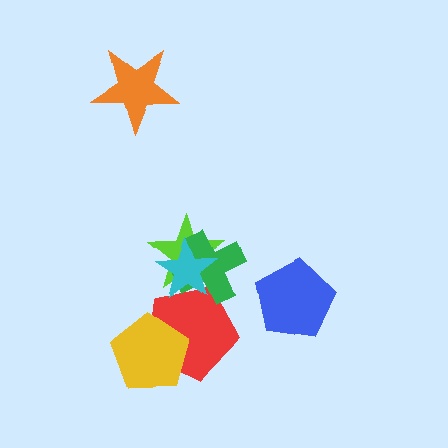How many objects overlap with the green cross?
3 objects overlap with the green cross.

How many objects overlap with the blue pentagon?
0 objects overlap with the blue pentagon.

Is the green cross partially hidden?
Yes, it is partially covered by another shape.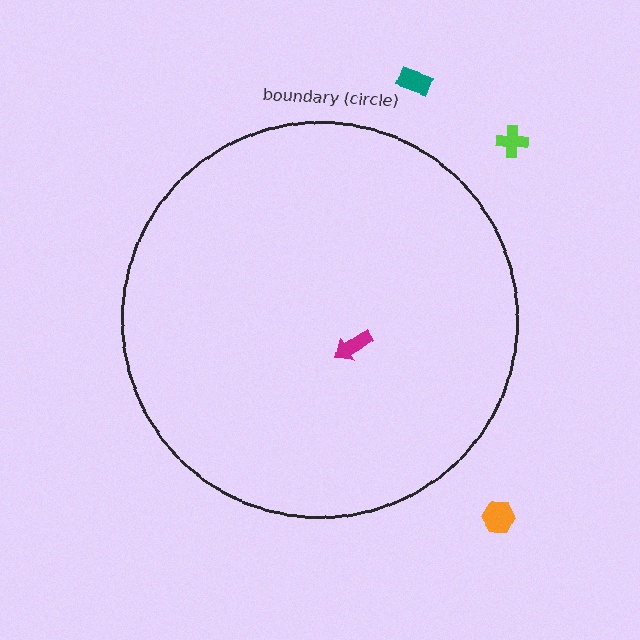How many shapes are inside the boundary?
1 inside, 3 outside.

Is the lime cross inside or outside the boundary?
Outside.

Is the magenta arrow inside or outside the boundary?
Inside.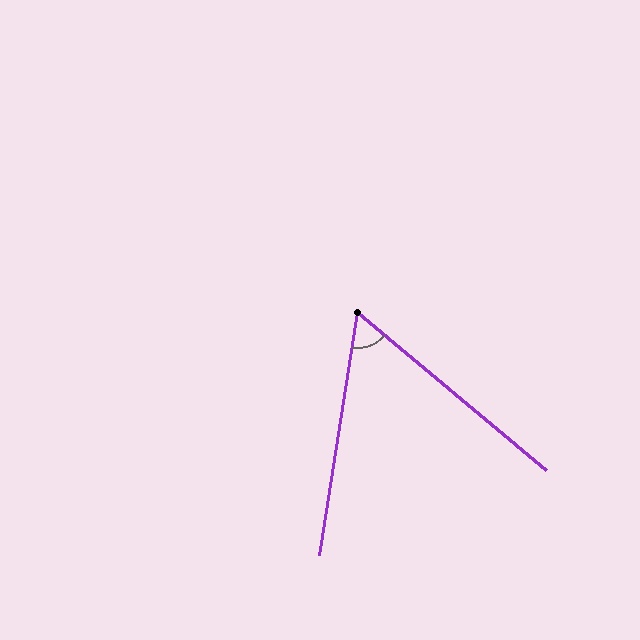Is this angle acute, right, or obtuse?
It is acute.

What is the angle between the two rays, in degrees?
Approximately 59 degrees.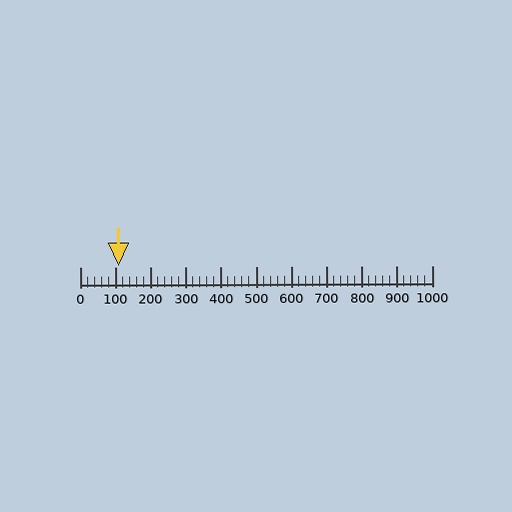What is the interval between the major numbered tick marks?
The major tick marks are spaced 100 units apart.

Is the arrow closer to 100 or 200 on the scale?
The arrow is closer to 100.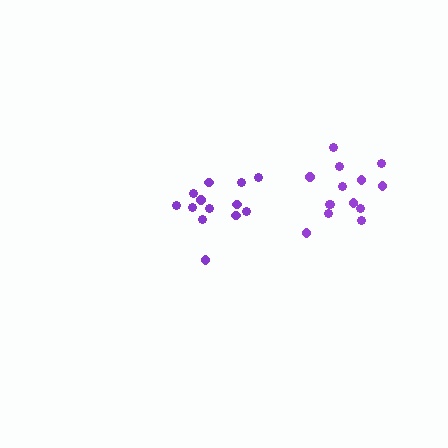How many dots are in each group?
Group 1: 13 dots, Group 2: 14 dots (27 total).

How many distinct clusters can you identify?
There are 2 distinct clusters.